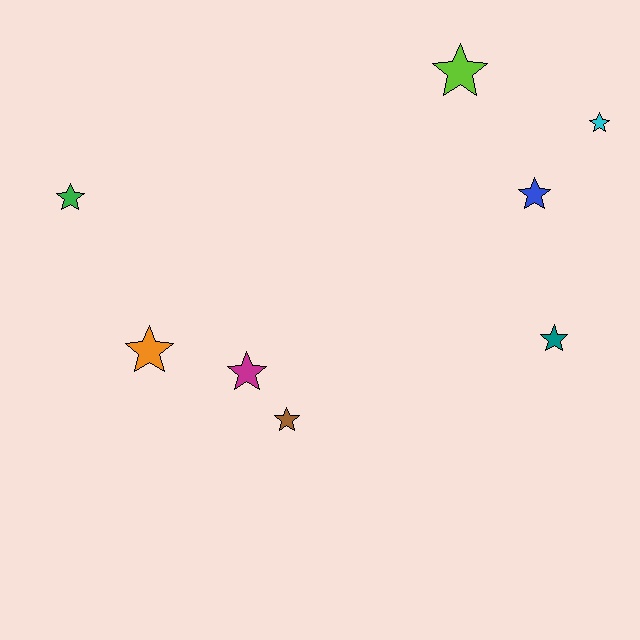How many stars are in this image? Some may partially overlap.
There are 8 stars.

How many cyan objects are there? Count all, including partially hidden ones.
There is 1 cyan object.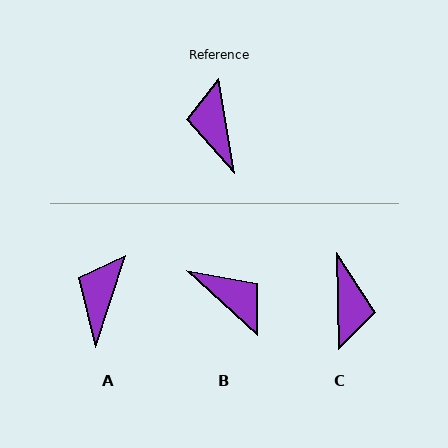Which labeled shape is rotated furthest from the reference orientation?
C, about 172 degrees away.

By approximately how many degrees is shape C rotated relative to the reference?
Approximately 172 degrees counter-clockwise.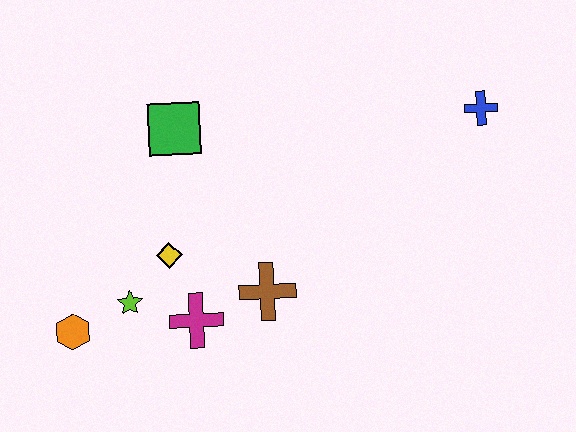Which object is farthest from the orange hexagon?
The blue cross is farthest from the orange hexagon.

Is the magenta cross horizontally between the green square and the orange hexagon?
No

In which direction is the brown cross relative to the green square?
The brown cross is below the green square.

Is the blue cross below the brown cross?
No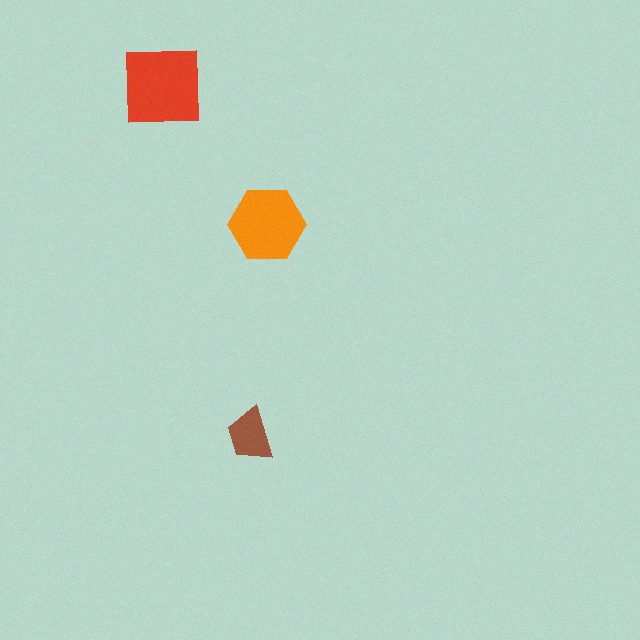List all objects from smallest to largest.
The brown trapezoid, the orange hexagon, the red square.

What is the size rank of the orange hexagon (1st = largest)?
2nd.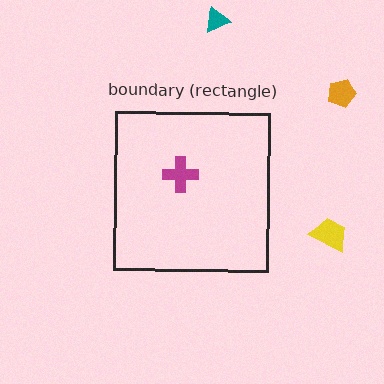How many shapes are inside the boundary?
1 inside, 3 outside.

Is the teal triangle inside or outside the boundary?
Outside.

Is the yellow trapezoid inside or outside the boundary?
Outside.